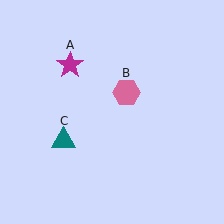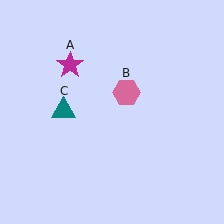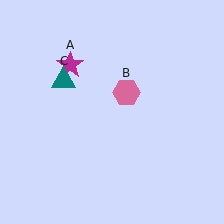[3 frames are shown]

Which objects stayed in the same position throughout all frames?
Magenta star (object A) and pink hexagon (object B) remained stationary.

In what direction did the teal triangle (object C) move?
The teal triangle (object C) moved up.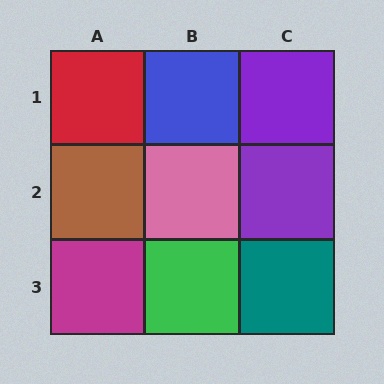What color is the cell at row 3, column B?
Green.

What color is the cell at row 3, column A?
Magenta.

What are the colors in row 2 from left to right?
Brown, pink, purple.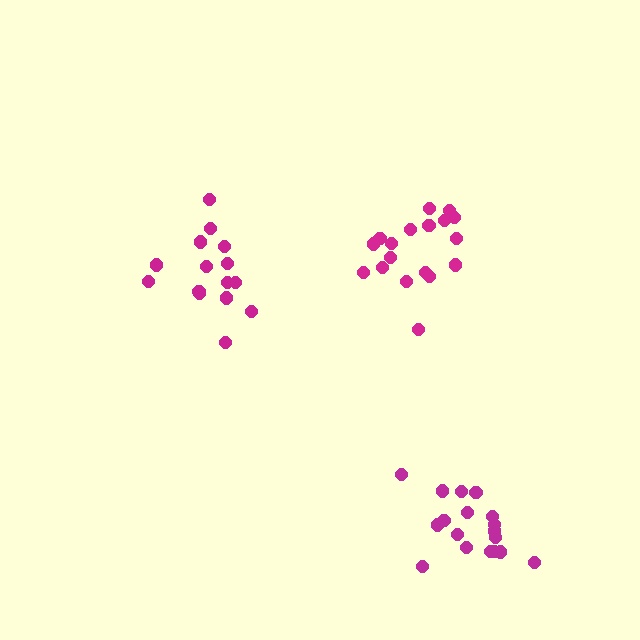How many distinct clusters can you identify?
There are 3 distinct clusters.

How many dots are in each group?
Group 1: 18 dots, Group 2: 15 dots, Group 3: 18 dots (51 total).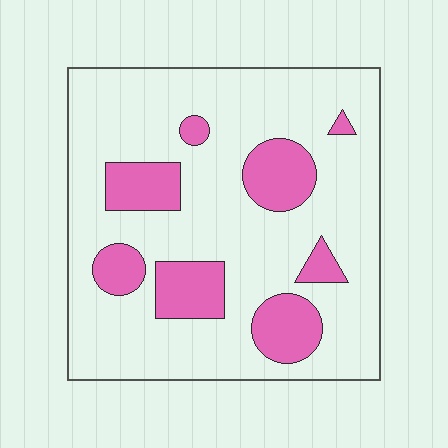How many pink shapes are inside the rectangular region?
8.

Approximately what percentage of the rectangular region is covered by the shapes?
Approximately 20%.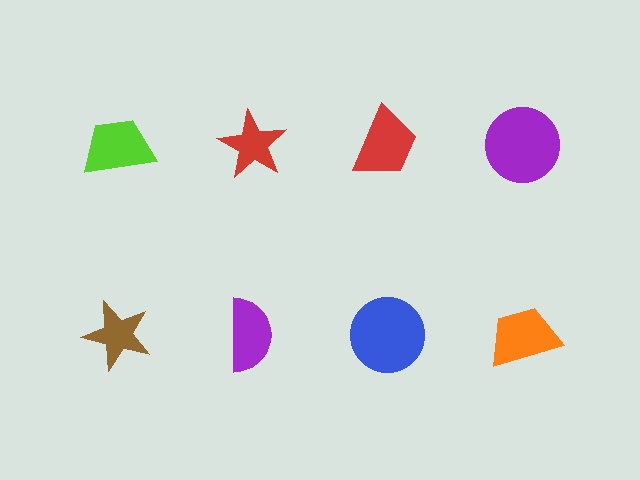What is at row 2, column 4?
An orange trapezoid.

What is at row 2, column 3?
A blue circle.